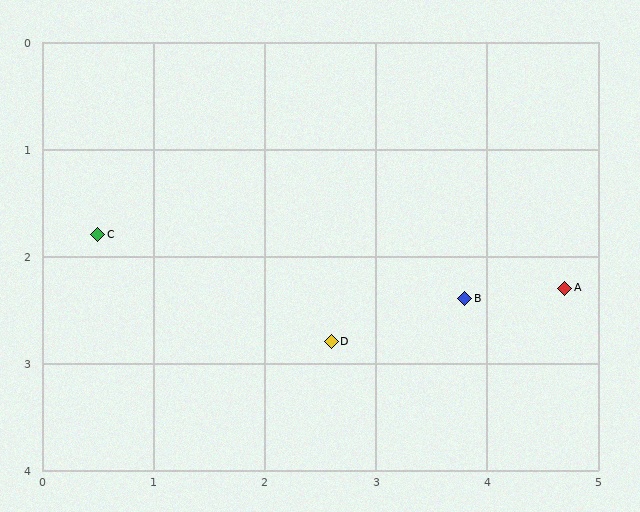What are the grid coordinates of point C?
Point C is at approximately (0.5, 1.8).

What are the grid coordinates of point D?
Point D is at approximately (2.6, 2.8).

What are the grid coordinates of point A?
Point A is at approximately (4.7, 2.3).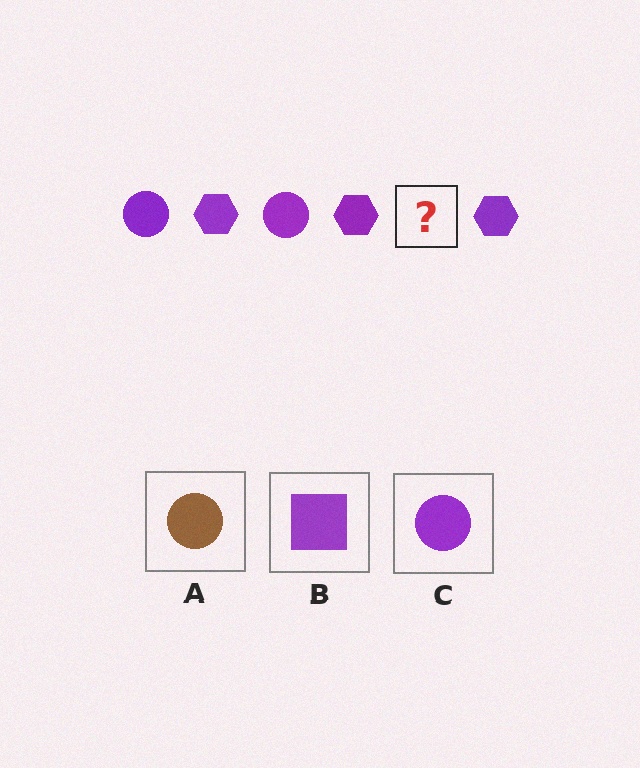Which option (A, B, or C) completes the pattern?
C.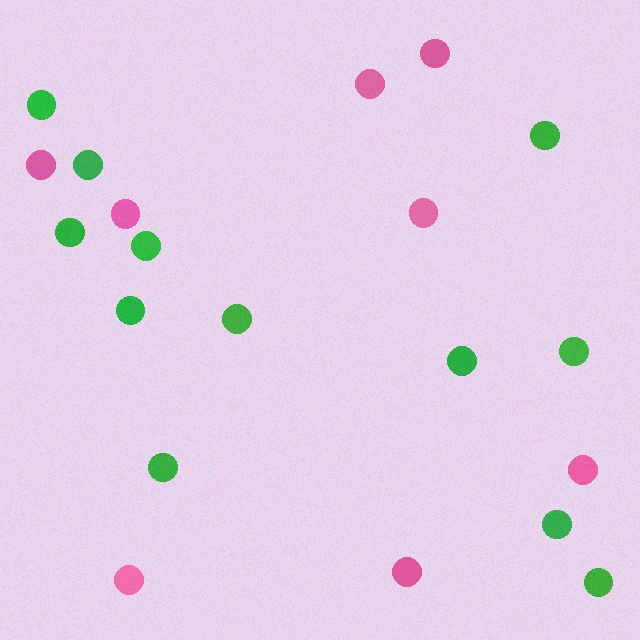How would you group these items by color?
There are 2 groups: one group of pink circles (8) and one group of green circles (12).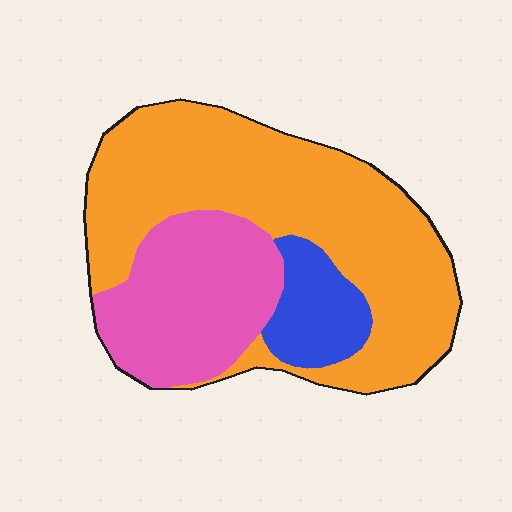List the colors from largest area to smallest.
From largest to smallest: orange, pink, blue.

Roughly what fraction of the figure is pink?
Pink takes up between a sixth and a third of the figure.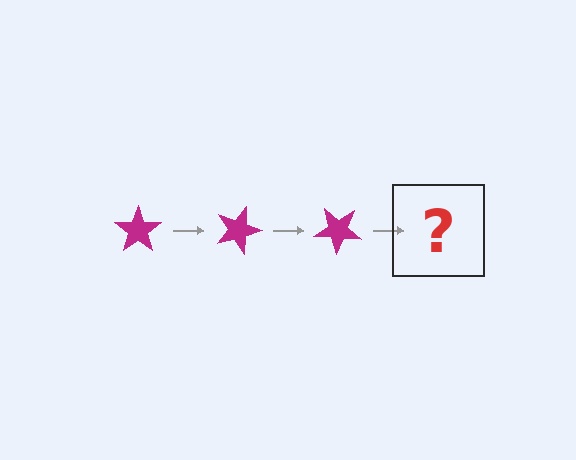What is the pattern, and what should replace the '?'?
The pattern is that the star rotates 20 degrees each step. The '?' should be a magenta star rotated 60 degrees.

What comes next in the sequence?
The next element should be a magenta star rotated 60 degrees.